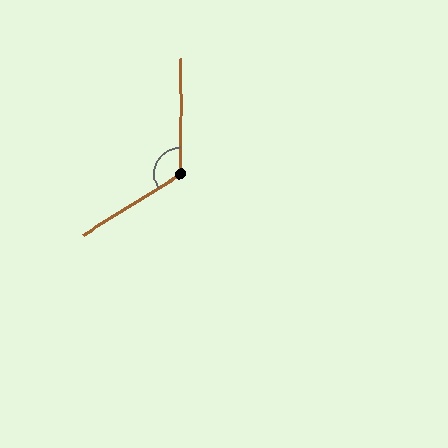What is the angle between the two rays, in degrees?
Approximately 122 degrees.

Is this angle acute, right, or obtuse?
It is obtuse.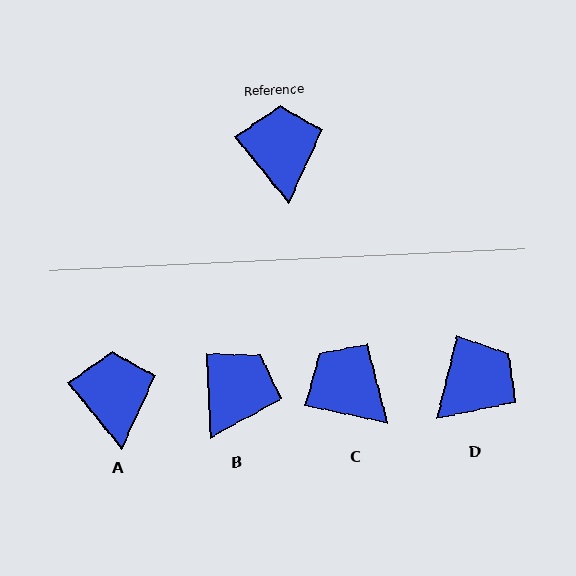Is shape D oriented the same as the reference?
No, it is off by about 53 degrees.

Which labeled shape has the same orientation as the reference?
A.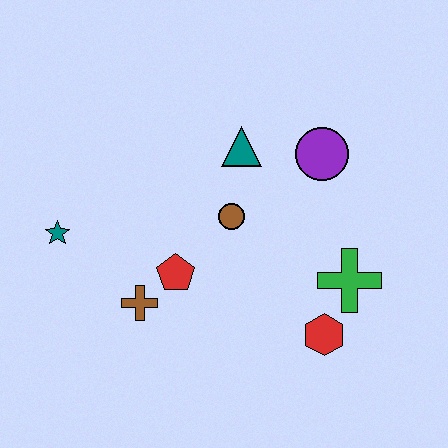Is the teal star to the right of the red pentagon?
No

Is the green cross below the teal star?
Yes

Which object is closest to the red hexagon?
The green cross is closest to the red hexagon.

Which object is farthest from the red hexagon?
The teal star is farthest from the red hexagon.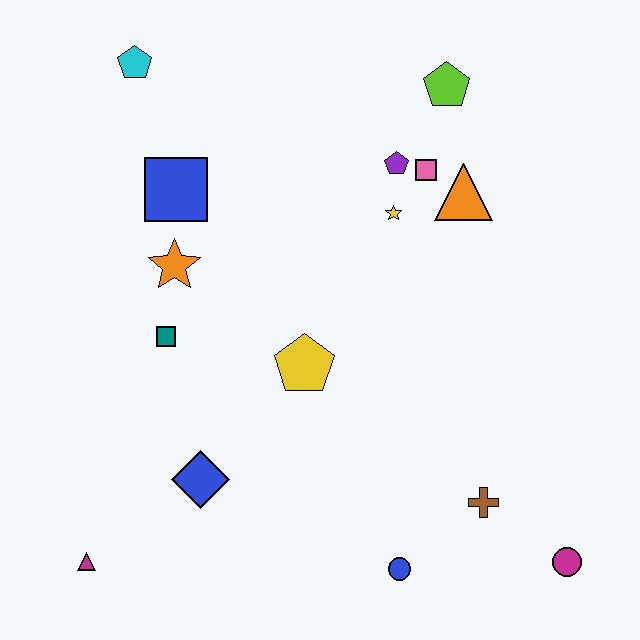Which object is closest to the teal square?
The orange star is closest to the teal square.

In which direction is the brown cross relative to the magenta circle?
The brown cross is to the left of the magenta circle.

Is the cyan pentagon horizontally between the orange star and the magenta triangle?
Yes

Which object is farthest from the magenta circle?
The cyan pentagon is farthest from the magenta circle.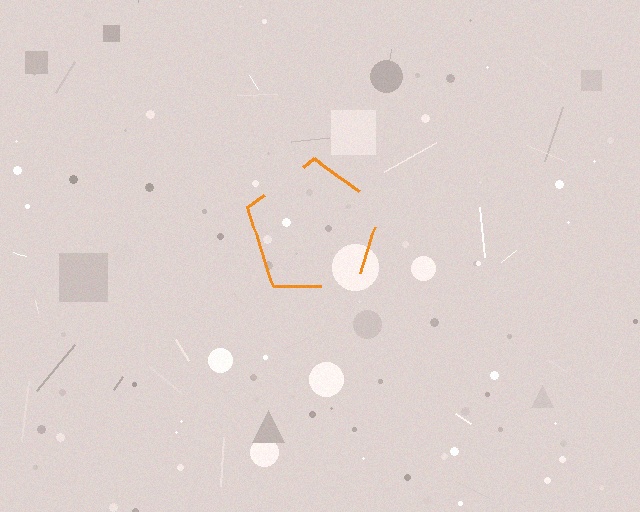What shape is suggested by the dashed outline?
The dashed outline suggests a pentagon.